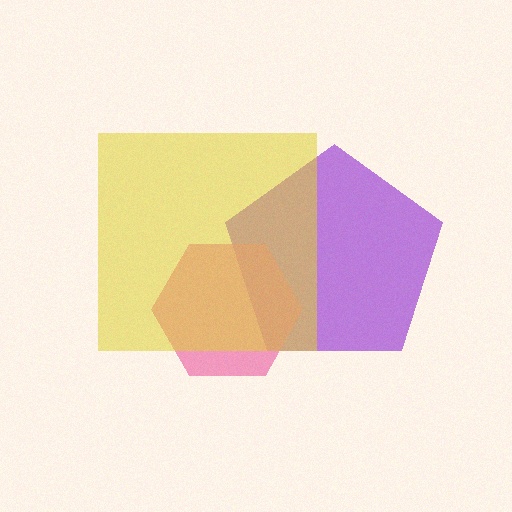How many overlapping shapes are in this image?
There are 3 overlapping shapes in the image.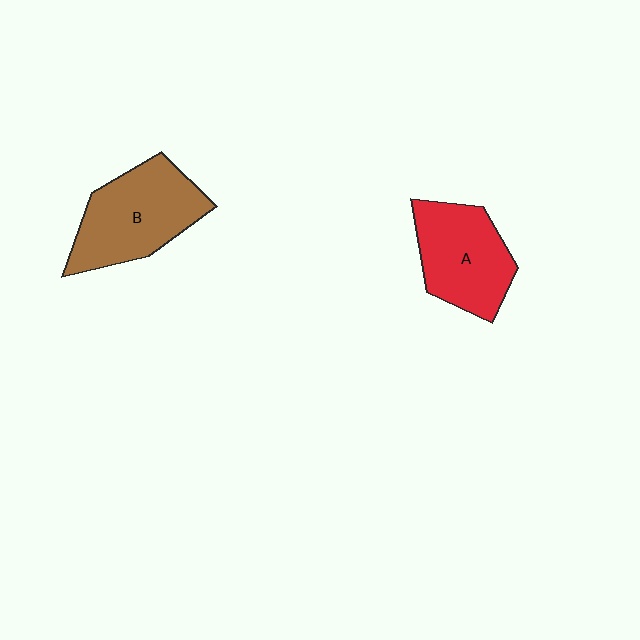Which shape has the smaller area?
Shape A (red).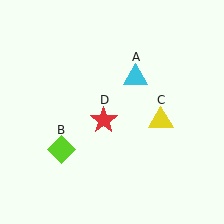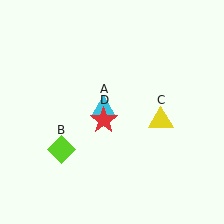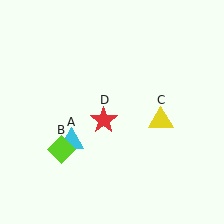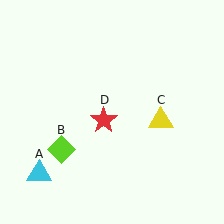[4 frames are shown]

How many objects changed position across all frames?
1 object changed position: cyan triangle (object A).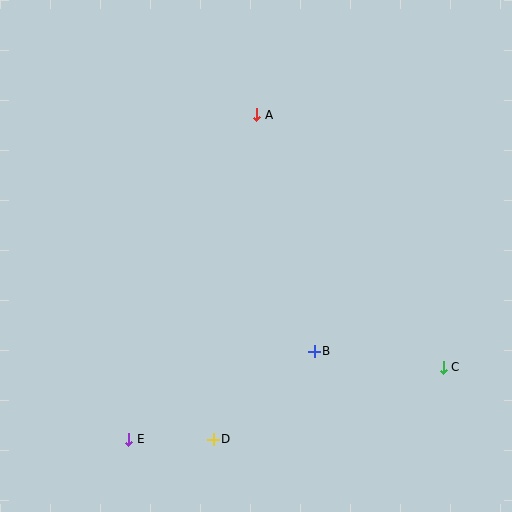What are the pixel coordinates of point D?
Point D is at (213, 439).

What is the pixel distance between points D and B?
The distance between D and B is 134 pixels.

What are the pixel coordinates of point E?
Point E is at (129, 439).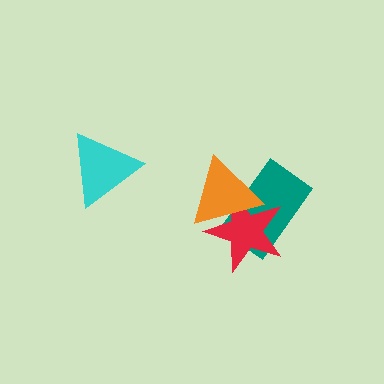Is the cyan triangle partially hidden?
No, no other shape covers it.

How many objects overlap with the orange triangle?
2 objects overlap with the orange triangle.